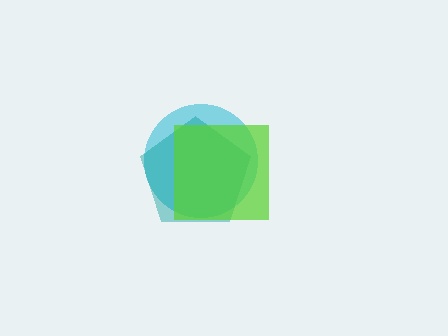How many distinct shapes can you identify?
There are 3 distinct shapes: a cyan circle, a teal pentagon, a lime square.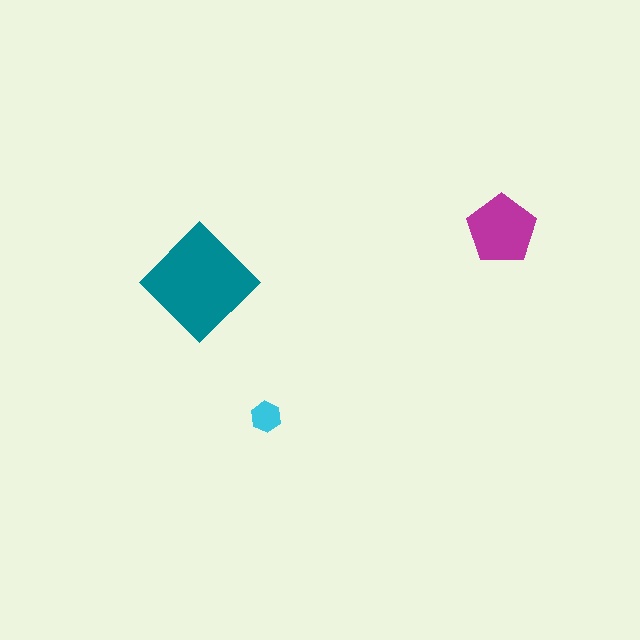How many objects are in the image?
There are 3 objects in the image.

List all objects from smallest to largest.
The cyan hexagon, the magenta pentagon, the teal diamond.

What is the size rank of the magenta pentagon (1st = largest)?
2nd.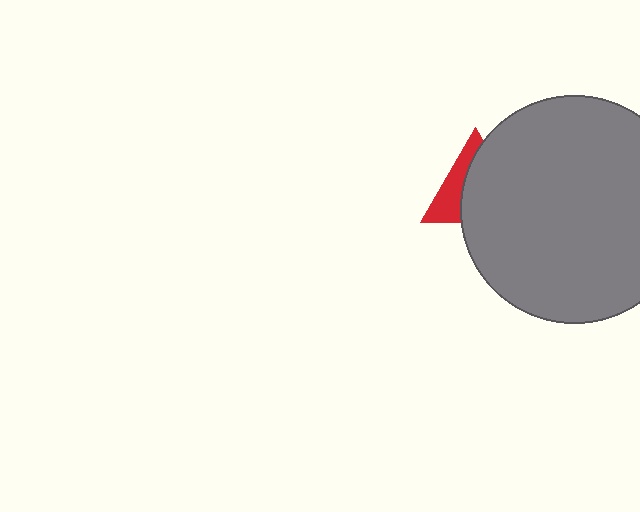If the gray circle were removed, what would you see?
You would see the complete red triangle.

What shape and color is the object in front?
The object in front is a gray circle.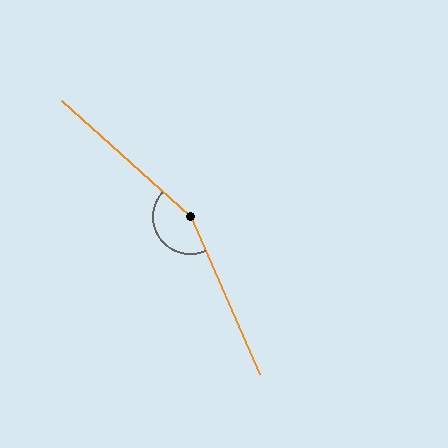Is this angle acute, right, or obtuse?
It is obtuse.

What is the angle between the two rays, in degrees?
Approximately 156 degrees.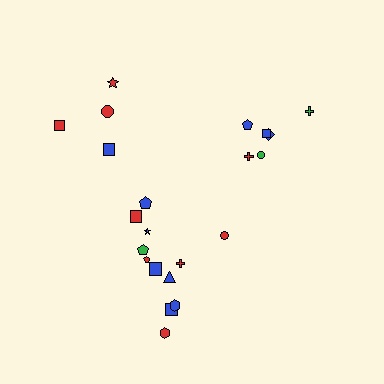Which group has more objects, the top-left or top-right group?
The top-right group.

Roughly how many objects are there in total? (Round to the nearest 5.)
Roughly 20 objects in total.